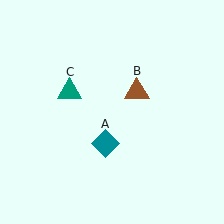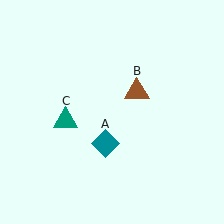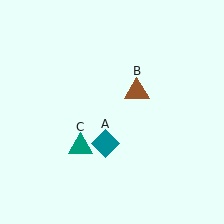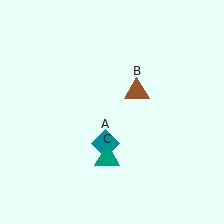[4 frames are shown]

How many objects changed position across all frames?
1 object changed position: teal triangle (object C).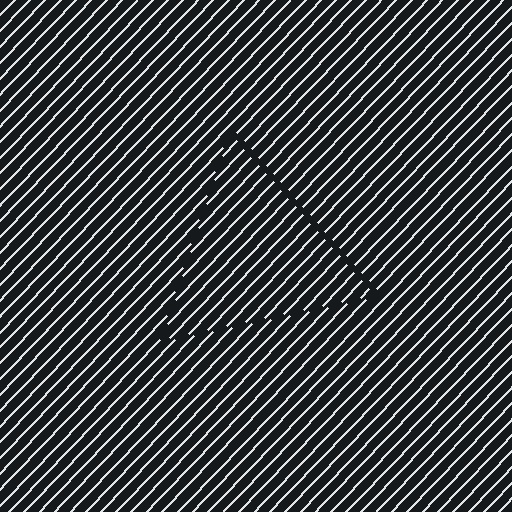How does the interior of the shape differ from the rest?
The interior of the shape contains the same grating, shifted by half a period — the contour is defined by the phase discontinuity where line-ends from the inner and outer gratings abut.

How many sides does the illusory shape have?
3 sides — the line-ends trace a triangle.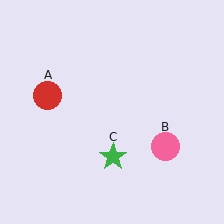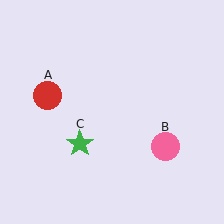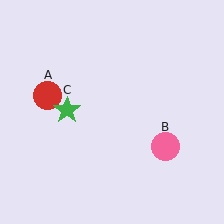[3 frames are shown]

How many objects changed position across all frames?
1 object changed position: green star (object C).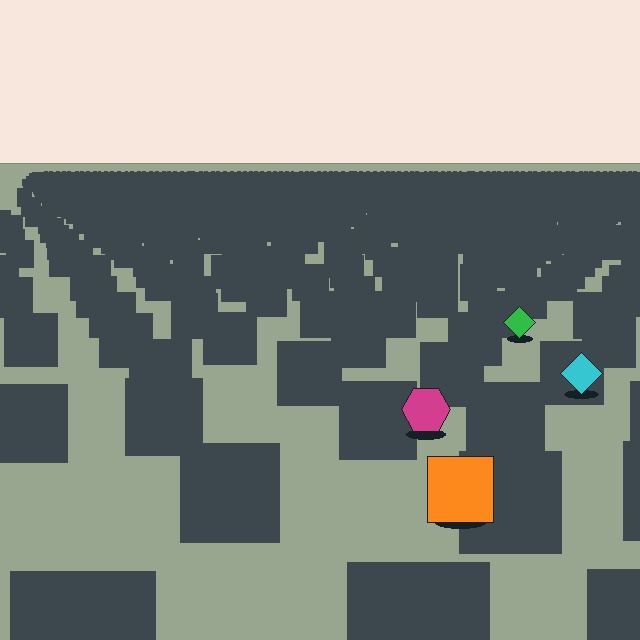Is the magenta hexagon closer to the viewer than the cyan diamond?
Yes. The magenta hexagon is closer — you can tell from the texture gradient: the ground texture is coarser near it.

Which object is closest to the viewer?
The orange square is closest. The texture marks near it are larger and more spread out.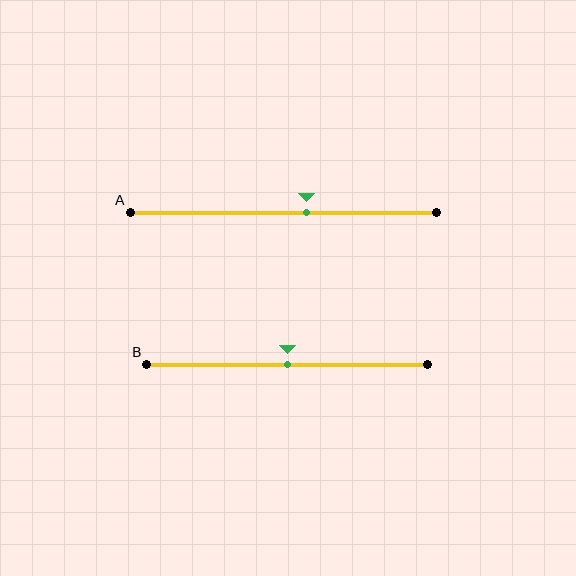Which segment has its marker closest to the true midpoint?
Segment B has its marker closest to the true midpoint.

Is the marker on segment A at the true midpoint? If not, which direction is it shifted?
No, the marker on segment A is shifted to the right by about 8% of the segment length.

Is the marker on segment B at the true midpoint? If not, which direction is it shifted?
Yes, the marker on segment B is at the true midpoint.